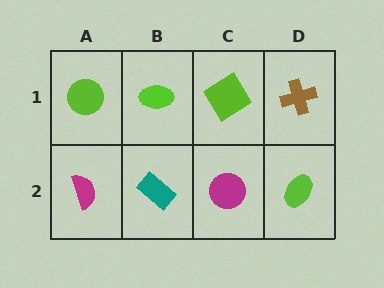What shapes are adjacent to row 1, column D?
A lime ellipse (row 2, column D), a lime diamond (row 1, column C).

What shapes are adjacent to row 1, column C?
A magenta circle (row 2, column C), a lime ellipse (row 1, column B), a brown cross (row 1, column D).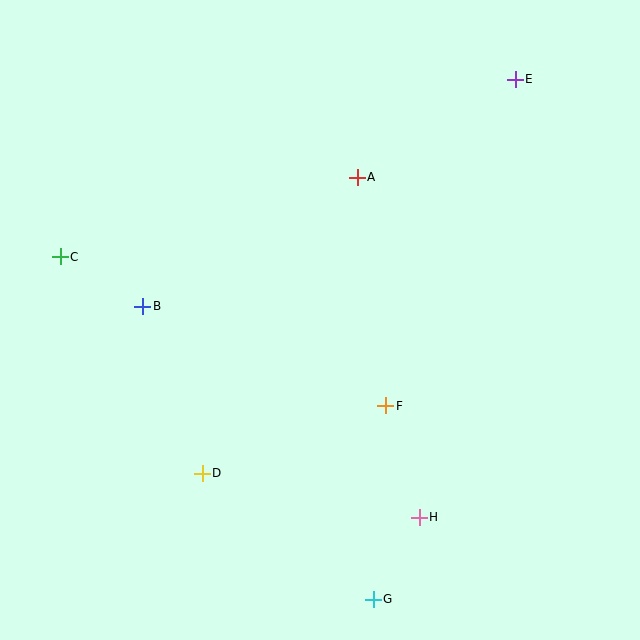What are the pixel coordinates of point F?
Point F is at (386, 406).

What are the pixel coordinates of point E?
Point E is at (515, 79).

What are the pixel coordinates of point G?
Point G is at (373, 599).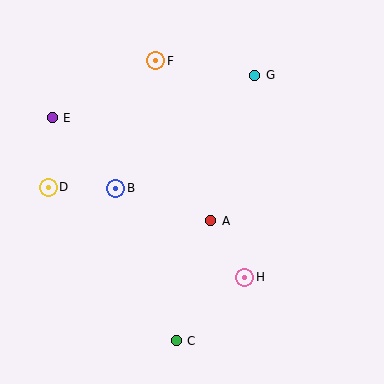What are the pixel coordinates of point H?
Point H is at (245, 277).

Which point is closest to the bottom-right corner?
Point H is closest to the bottom-right corner.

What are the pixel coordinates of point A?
Point A is at (211, 221).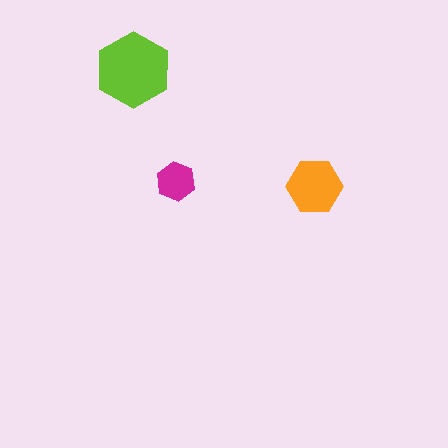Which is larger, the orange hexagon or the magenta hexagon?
The orange one.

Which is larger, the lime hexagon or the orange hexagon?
The lime one.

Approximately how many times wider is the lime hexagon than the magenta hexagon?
About 2 times wider.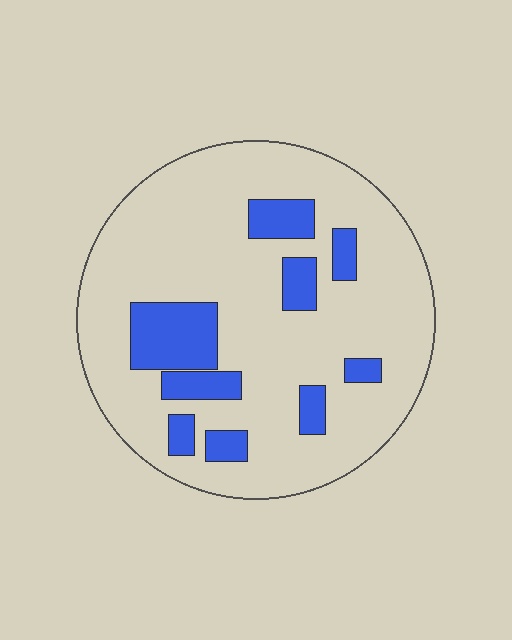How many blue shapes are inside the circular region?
9.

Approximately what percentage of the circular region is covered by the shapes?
Approximately 20%.